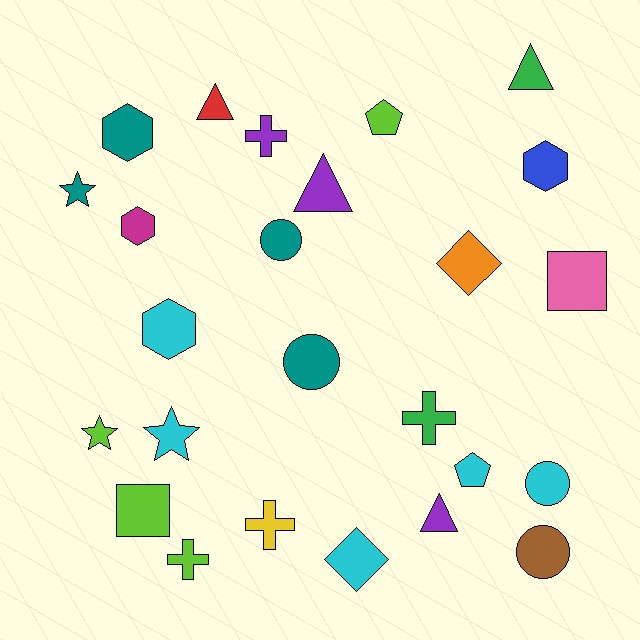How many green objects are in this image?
There are 2 green objects.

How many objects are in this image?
There are 25 objects.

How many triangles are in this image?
There are 4 triangles.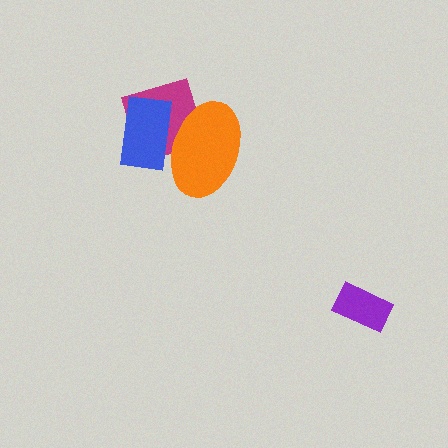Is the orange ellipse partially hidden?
No, no other shape covers it.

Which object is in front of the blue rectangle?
The orange ellipse is in front of the blue rectangle.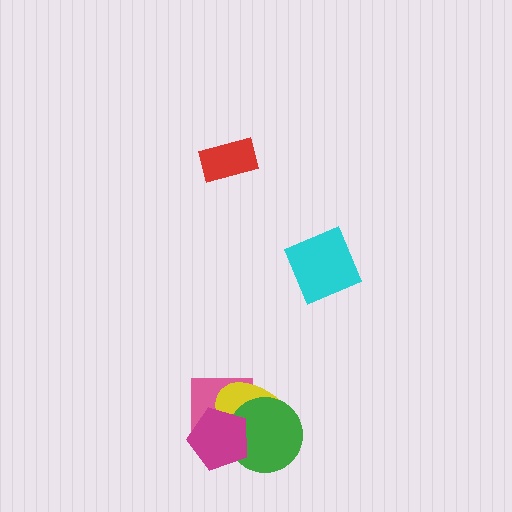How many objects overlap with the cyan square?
0 objects overlap with the cyan square.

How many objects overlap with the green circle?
3 objects overlap with the green circle.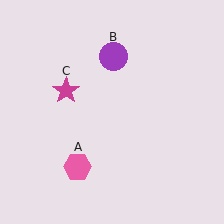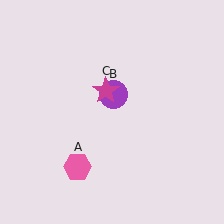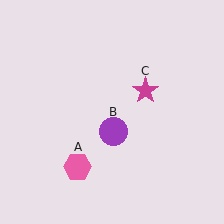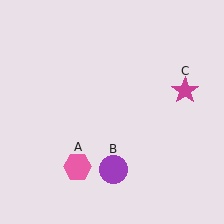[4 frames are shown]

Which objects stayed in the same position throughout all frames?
Pink hexagon (object A) remained stationary.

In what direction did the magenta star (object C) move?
The magenta star (object C) moved right.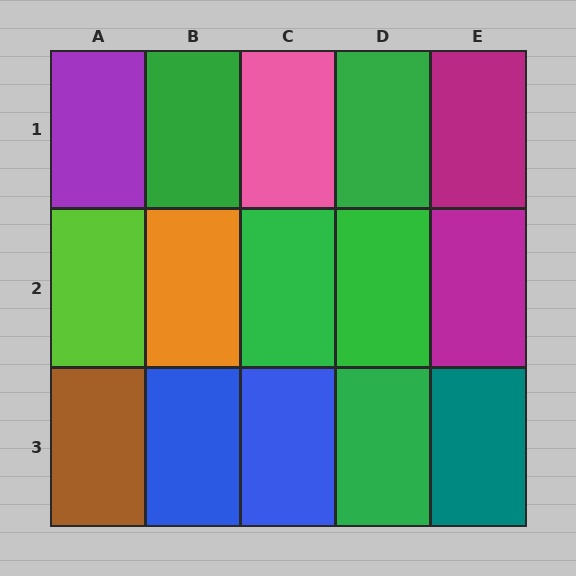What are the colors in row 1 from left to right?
Purple, green, pink, green, magenta.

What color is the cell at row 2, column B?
Orange.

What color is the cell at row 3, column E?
Teal.